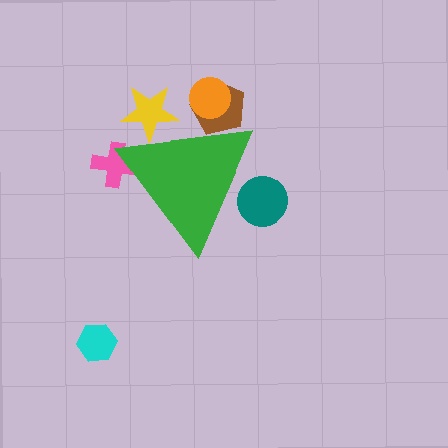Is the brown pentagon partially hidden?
Yes, the brown pentagon is partially hidden behind the green triangle.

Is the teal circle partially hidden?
Yes, the teal circle is partially hidden behind the green triangle.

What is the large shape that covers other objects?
A green triangle.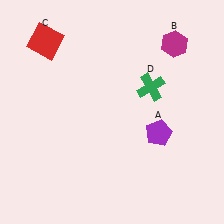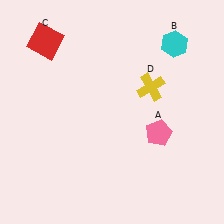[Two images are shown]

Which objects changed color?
A changed from purple to pink. B changed from magenta to cyan. D changed from green to yellow.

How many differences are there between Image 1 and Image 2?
There are 3 differences between the two images.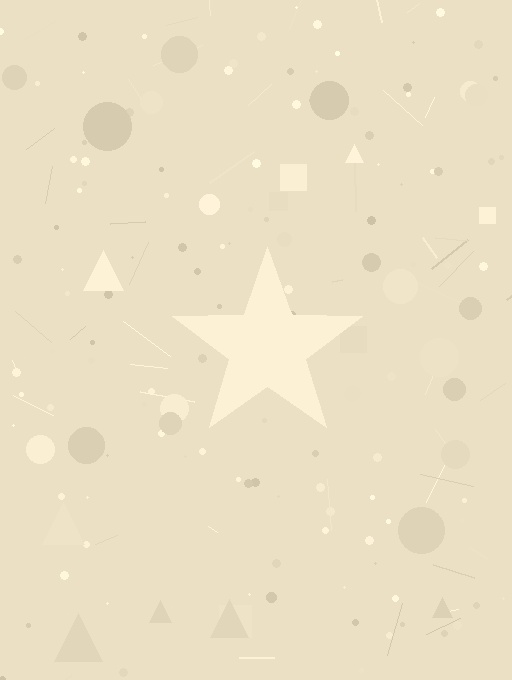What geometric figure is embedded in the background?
A star is embedded in the background.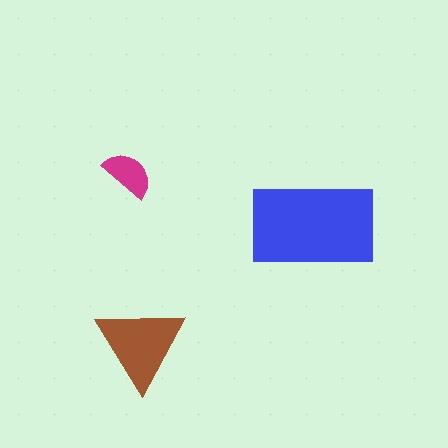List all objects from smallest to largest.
The magenta semicircle, the brown triangle, the blue rectangle.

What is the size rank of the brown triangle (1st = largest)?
2nd.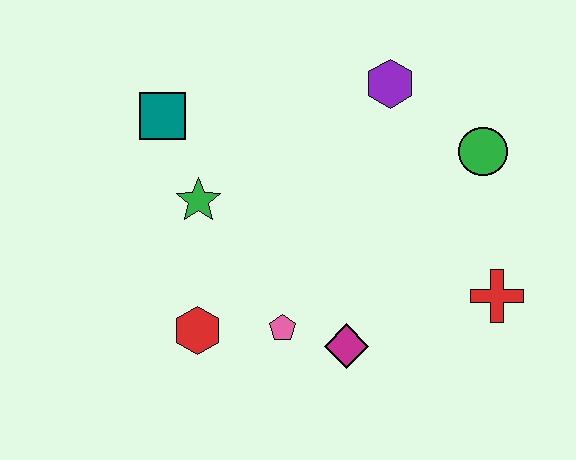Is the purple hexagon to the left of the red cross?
Yes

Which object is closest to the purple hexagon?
The green circle is closest to the purple hexagon.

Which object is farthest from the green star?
The red cross is farthest from the green star.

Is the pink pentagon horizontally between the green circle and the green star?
Yes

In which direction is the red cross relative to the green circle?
The red cross is below the green circle.